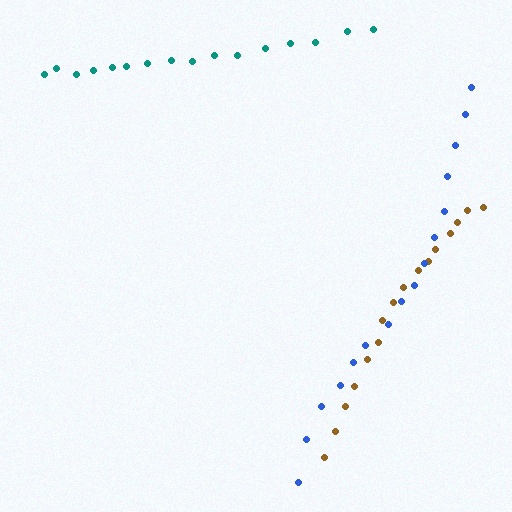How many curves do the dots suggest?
There are 3 distinct paths.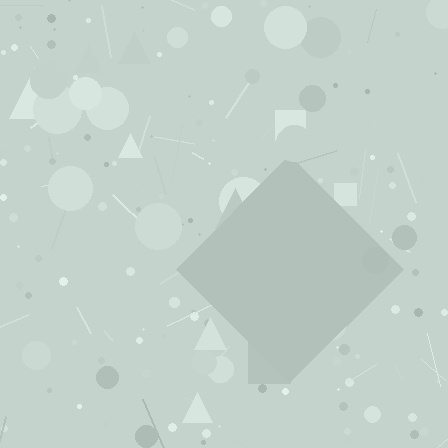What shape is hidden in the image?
A diamond is hidden in the image.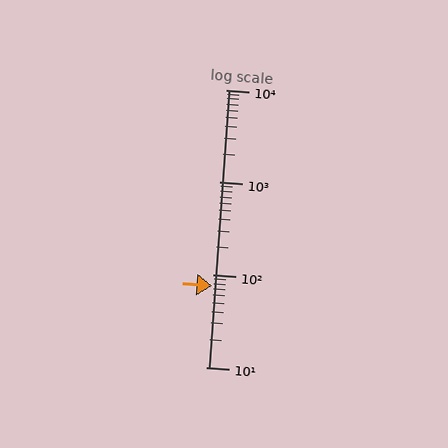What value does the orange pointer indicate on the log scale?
The pointer indicates approximately 75.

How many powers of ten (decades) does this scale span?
The scale spans 3 decades, from 10 to 10000.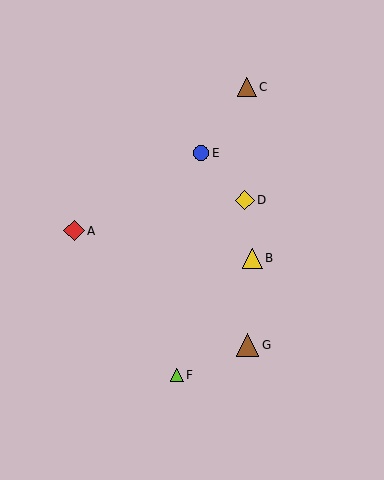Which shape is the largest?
The brown triangle (labeled G) is the largest.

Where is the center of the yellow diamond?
The center of the yellow diamond is at (245, 200).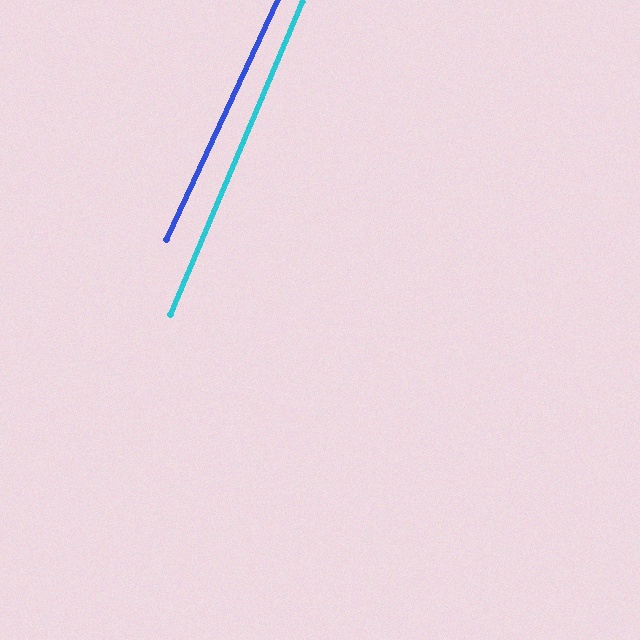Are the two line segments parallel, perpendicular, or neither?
Parallel — their directions differ by only 2.0°.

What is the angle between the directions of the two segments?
Approximately 2 degrees.